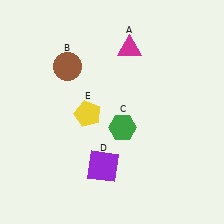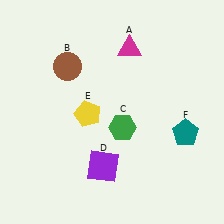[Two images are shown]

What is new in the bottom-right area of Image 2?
A teal pentagon (F) was added in the bottom-right area of Image 2.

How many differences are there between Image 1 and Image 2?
There is 1 difference between the two images.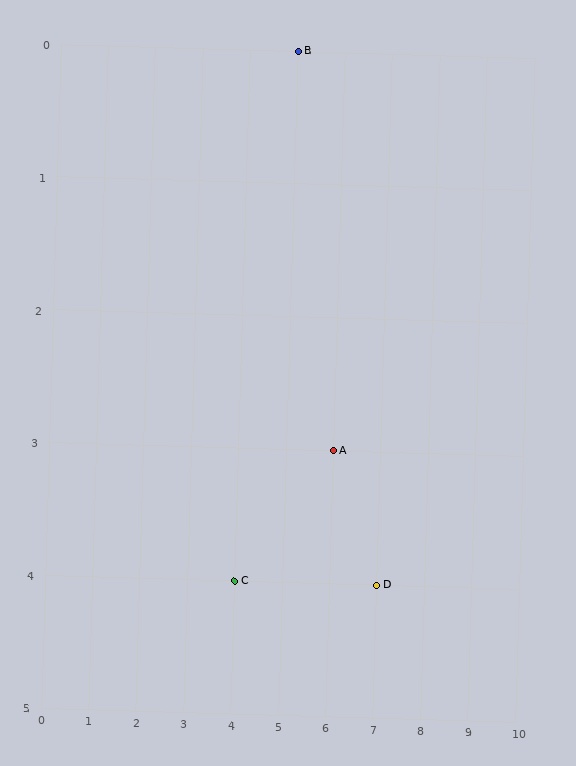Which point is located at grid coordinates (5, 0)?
Point B is at (5, 0).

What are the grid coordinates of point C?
Point C is at grid coordinates (4, 4).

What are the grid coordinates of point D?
Point D is at grid coordinates (7, 4).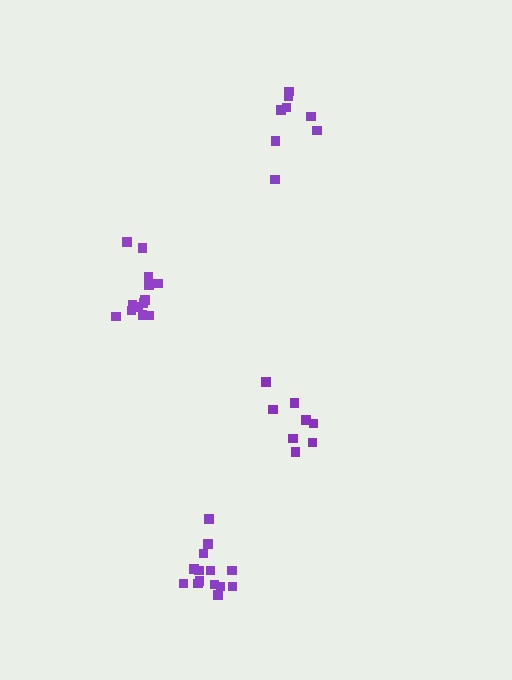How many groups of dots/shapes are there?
There are 4 groups.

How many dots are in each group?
Group 1: 8 dots, Group 2: 14 dots, Group 3: 13 dots, Group 4: 8 dots (43 total).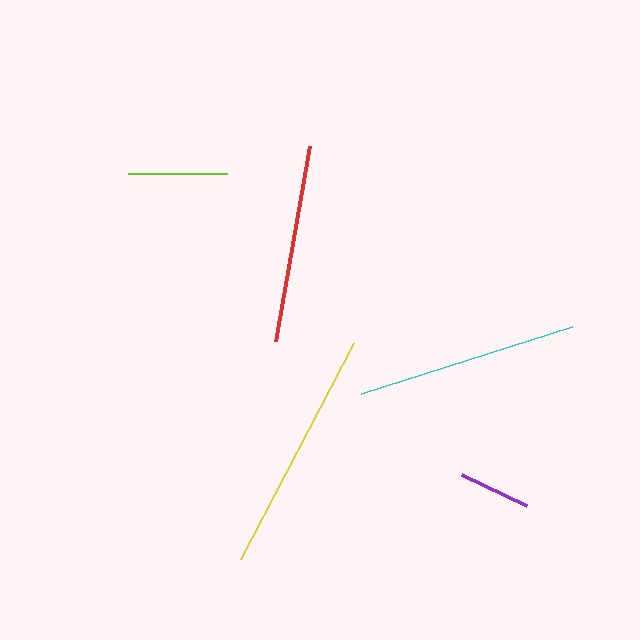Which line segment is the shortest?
The purple line is the shortest at approximately 73 pixels.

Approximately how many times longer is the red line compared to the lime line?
The red line is approximately 2.0 times the length of the lime line.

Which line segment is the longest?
The yellow line is the longest at approximately 244 pixels.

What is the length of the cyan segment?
The cyan segment is approximately 222 pixels long.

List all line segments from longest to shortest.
From longest to shortest: yellow, cyan, red, lime, purple.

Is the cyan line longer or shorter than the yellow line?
The yellow line is longer than the cyan line.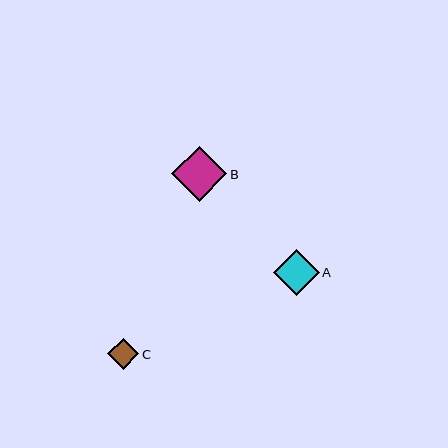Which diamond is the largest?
Diamond B is the largest with a size of approximately 55 pixels.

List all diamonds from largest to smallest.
From largest to smallest: B, A, C.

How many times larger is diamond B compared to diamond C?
Diamond B is approximately 1.8 times the size of diamond C.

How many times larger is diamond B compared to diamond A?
Diamond B is approximately 1.2 times the size of diamond A.